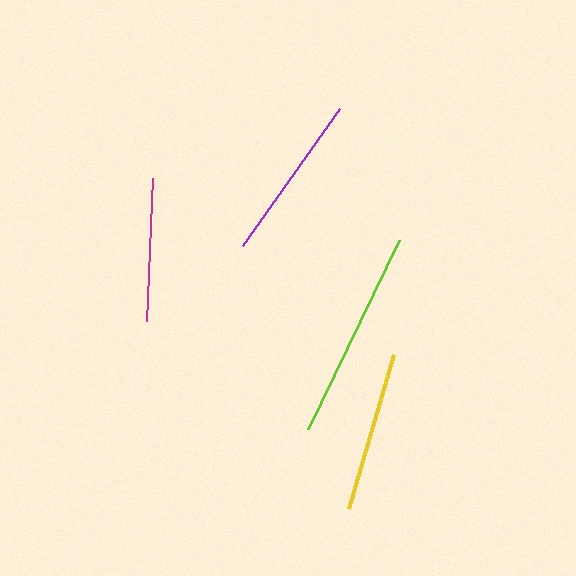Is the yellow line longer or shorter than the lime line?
The lime line is longer than the yellow line.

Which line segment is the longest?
The lime line is the longest at approximately 209 pixels.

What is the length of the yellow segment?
The yellow segment is approximately 160 pixels long.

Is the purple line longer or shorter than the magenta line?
The purple line is longer than the magenta line.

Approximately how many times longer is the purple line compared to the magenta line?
The purple line is approximately 1.2 times the length of the magenta line.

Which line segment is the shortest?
The magenta line is the shortest at approximately 144 pixels.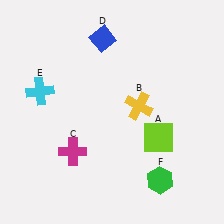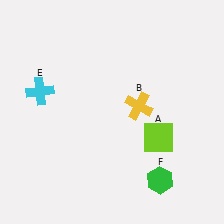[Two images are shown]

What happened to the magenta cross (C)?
The magenta cross (C) was removed in Image 2. It was in the bottom-left area of Image 1.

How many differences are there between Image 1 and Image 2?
There are 2 differences between the two images.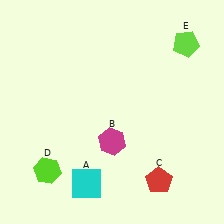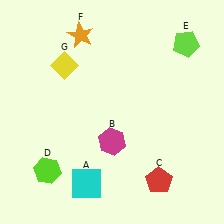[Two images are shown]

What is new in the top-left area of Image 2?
A yellow diamond (G) was added in the top-left area of Image 2.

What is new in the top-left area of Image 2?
An orange star (F) was added in the top-left area of Image 2.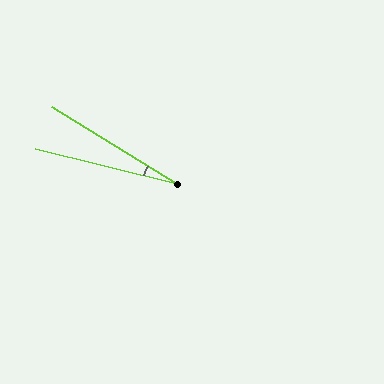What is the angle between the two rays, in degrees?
Approximately 18 degrees.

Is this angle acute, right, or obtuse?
It is acute.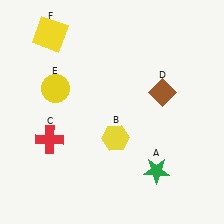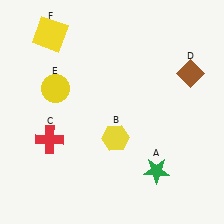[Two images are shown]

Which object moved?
The brown diamond (D) moved right.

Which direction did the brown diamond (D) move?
The brown diamond (D) moved right.